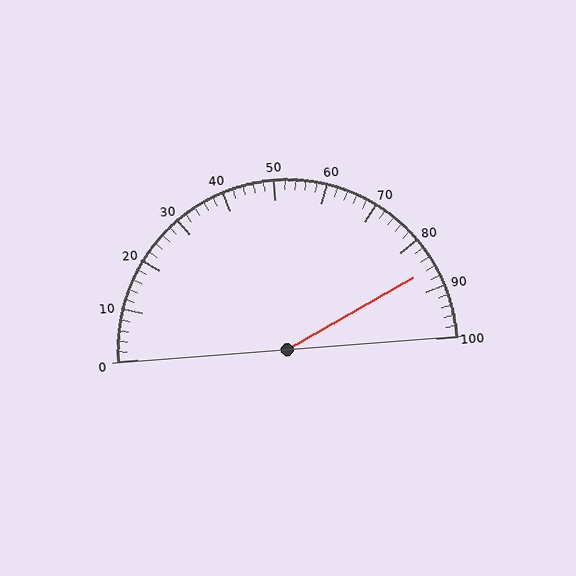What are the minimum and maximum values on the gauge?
The gauge ranges from 0 to 100.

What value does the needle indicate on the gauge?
The needle indicates approximately 86.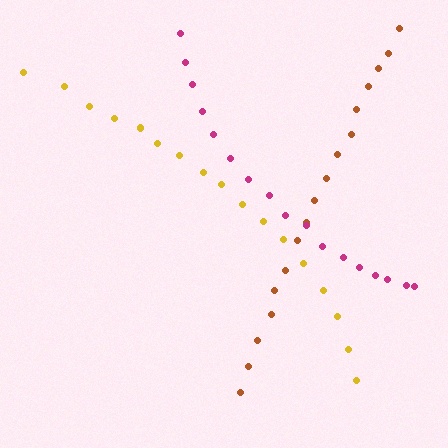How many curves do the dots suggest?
There are 3 distinct paths.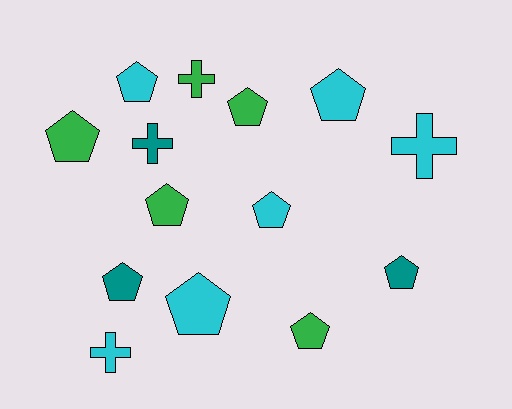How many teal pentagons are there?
There are 2 teal pentagons.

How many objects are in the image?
There are 14 objects.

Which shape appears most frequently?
Pentagon, with 10 objects.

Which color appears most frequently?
Cyan, with 6 objects.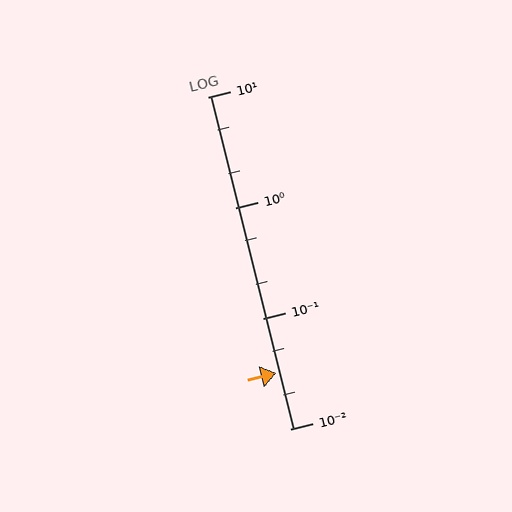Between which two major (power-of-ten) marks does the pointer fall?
The pointer is between 0.01 and 0.1.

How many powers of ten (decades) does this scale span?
The scale spans 3 decades, from 0.01 to 10.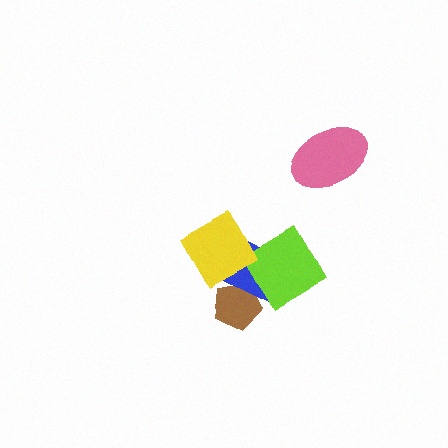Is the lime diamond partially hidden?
Yes, it is partially covered by another shape.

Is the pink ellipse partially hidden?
No, no other shape covers it.